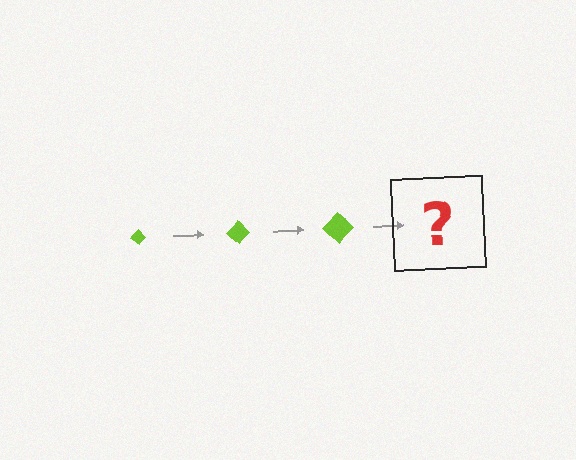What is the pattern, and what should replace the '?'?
The pattern is that the diamond gets progressively larger each step. The '?' should be a lime diamond, larger than the previous one.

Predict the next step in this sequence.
The next step is a lime diamond, larger than the previous one.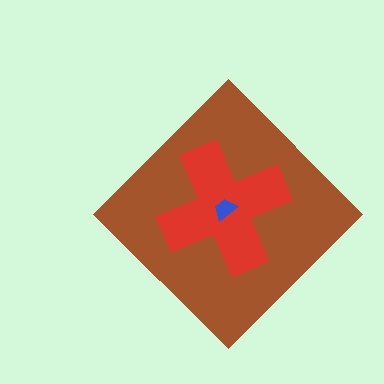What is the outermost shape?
The brown diamond.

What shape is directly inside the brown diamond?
The red cross.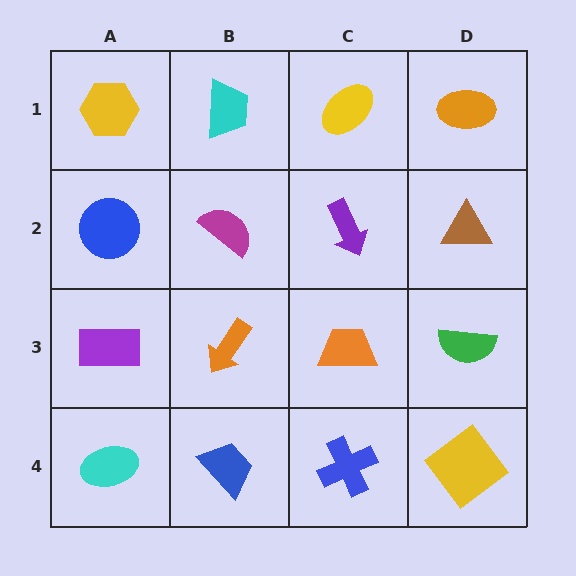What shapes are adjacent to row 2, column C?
A yellow ellipse (row 1, column C), an orange trapezoid (row 3, column C), a magenta semicircle (row 2, column B), a brown triangle (row 2, column D).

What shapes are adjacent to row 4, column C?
An orange trapezoid (row 3, column C), a blue trapezoid (row 4, column B), a yellow diamond (row 4, column D).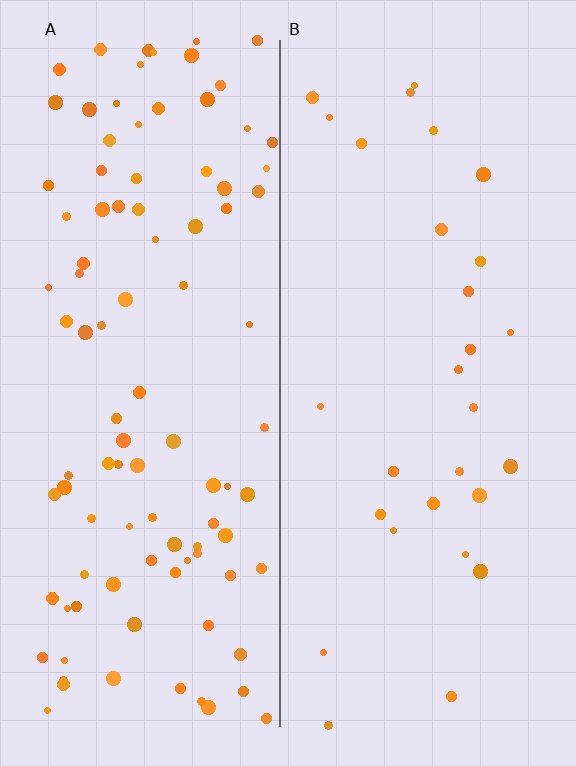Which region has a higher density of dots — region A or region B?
A (the left).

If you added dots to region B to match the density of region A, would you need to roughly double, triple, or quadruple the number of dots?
Approximately triple.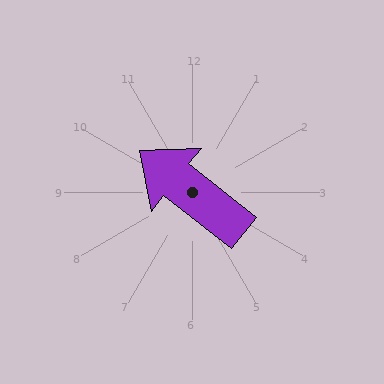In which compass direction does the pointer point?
Northwest.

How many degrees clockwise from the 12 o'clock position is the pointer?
Approximately 308 degrees.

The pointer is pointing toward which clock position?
Roughly 10 o'clock.